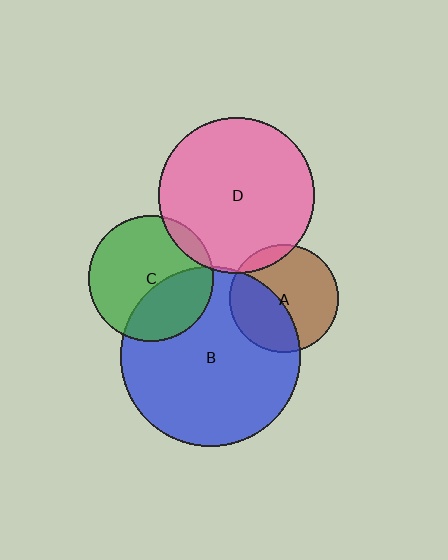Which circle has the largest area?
Circle B (blue).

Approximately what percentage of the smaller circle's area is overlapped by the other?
Approximately 5%.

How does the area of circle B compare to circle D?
Approximately 1.3 times.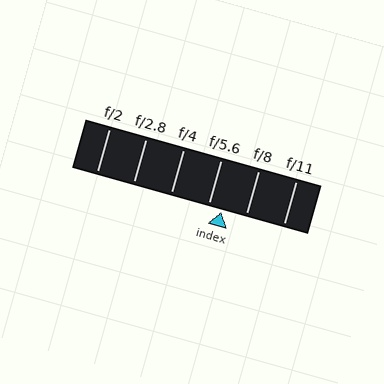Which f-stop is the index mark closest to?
The index mark is closest to f/5.6.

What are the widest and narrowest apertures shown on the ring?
The widest aperture shown is f/2 and the narrowest is f/11.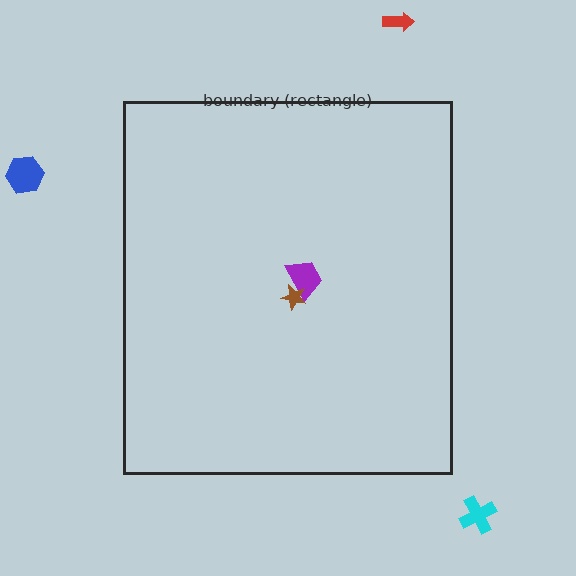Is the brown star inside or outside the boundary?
Inside.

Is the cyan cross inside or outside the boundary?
Outside.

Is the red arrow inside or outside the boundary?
Outside.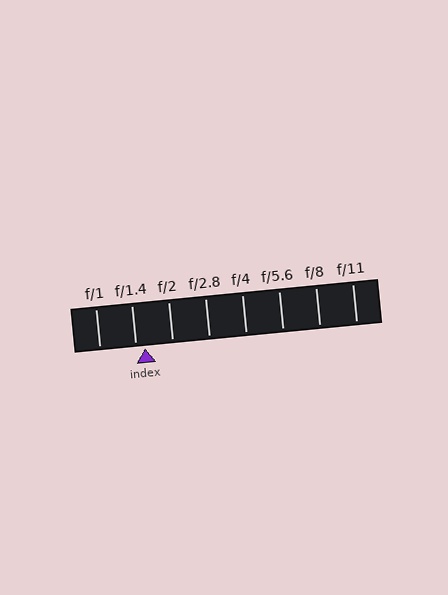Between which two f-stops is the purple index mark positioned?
The index mark is between f/1.4 and f/2.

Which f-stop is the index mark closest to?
The index mark is closest to f/1.4.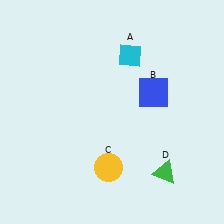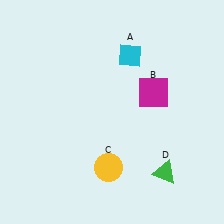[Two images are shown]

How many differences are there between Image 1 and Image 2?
There is 1 difference between the two images.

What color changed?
The square (B) changed from blue in Image 1 to magenta in Image 2.